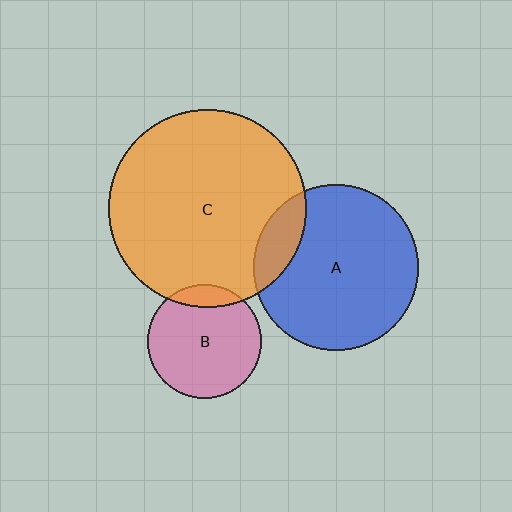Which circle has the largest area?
Circle C (orange).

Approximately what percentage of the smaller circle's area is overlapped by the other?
Approximately 15%.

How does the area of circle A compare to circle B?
Approximately 2.1 times.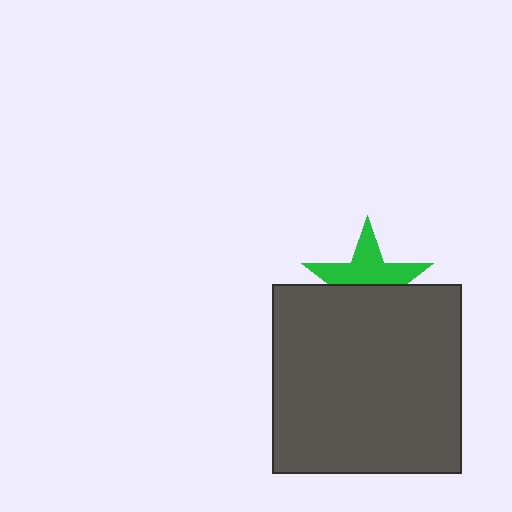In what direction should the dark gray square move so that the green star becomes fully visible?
The dark gray square should move down. That is the shortest direction to clear the overlap and leave the green star fully visible.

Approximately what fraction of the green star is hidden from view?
Roughly 49% of the green star is hidden behind the dark gray square.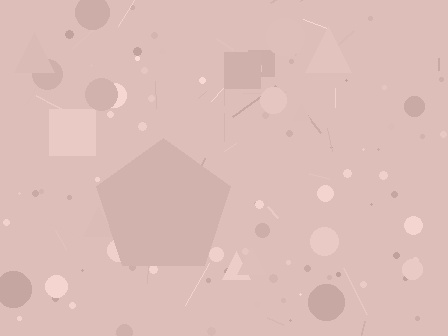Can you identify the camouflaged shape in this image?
The camouflaged shape is a pentagon.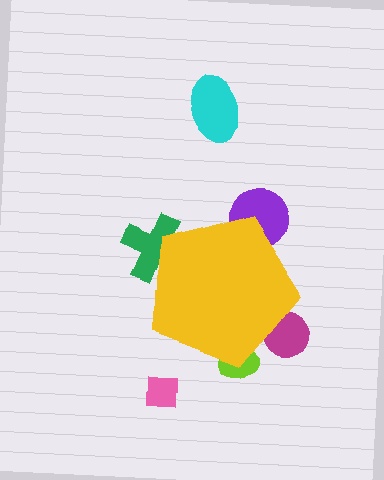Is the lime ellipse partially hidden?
Yes, the lime ellipse is partially hidden behind the yellow pentagon.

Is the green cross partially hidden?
Yes, the green cross is partially hidden behind the yellow pentagon.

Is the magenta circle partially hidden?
Yes, the magenta circle is partially hidden behind the yellow pentagon.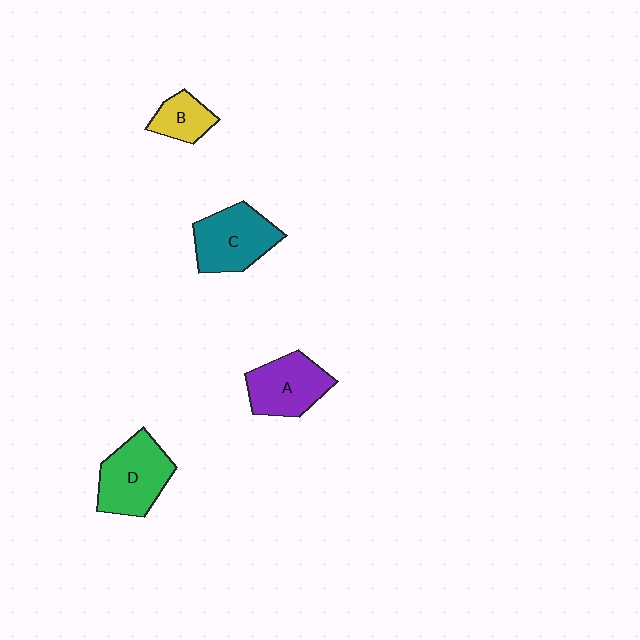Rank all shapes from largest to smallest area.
From largest to smallest: D (green), C (teal), A (purple), B (yellow).